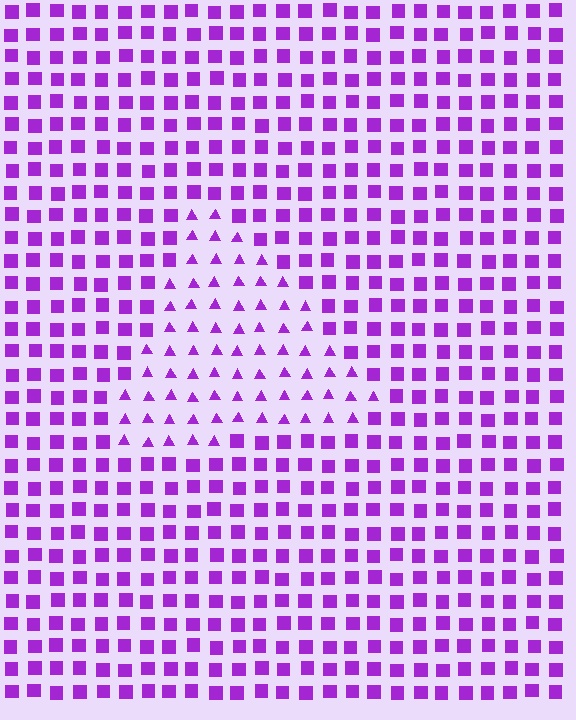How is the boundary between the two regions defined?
The boundary is defined by a change in element shape: triangles inside vs. squares outside. All elements share the same color and spacing.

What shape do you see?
I see a triangle.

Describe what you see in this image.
The image is filled with small purple elements arranged in a uniform grid. A triangle-shaped region contains triangles, while the surrounding area contains squares. The boundary is defined purely by the change in element shape.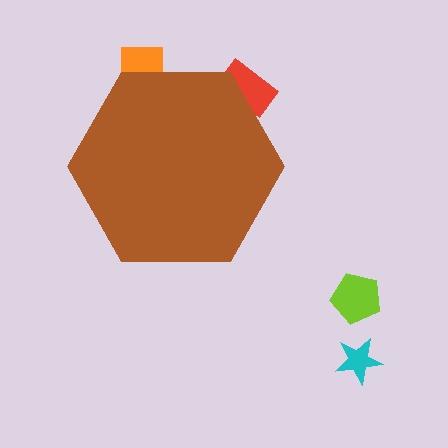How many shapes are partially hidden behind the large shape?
2 shapes are partially hidden.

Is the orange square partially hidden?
Yes, the orange square is partially hidden behind the brown hexagon.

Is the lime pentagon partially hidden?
No, the lime pentagon is fully visible.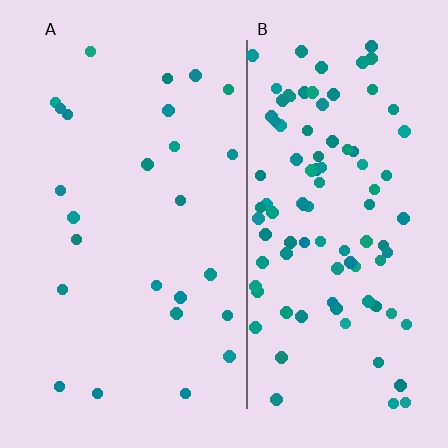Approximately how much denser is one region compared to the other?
Approximately 4.0× — region B over region A.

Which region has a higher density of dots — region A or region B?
B (the right).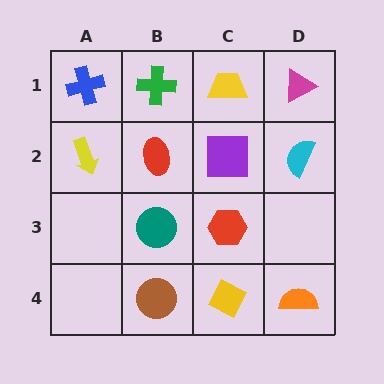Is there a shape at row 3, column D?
No, that cell is empty.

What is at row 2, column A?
A yellow arrow.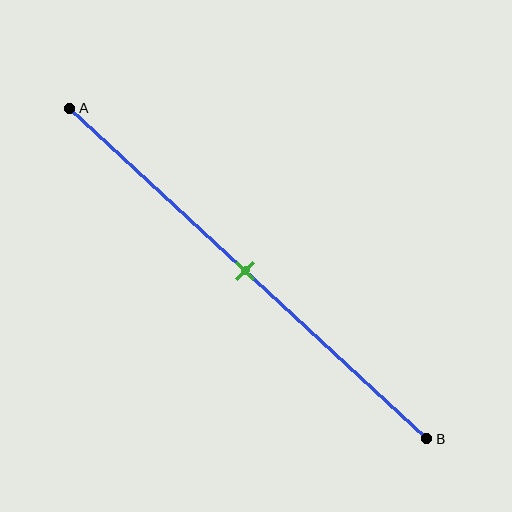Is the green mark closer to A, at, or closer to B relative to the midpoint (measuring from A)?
The green mark is approximately at the midpoint of segment AB.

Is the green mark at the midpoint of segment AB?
Yes, the mark is approximately at the midpoint.